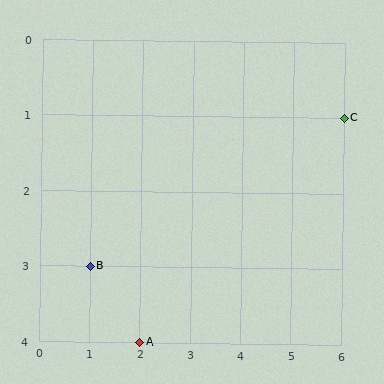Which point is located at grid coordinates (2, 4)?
Point A is at (2, 4).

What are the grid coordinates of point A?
Point A is at grid coordinates (2, 4).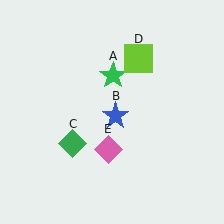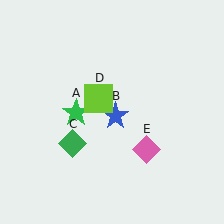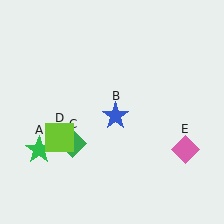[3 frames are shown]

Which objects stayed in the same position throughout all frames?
Blue star (object B) and green diamond (object C) remained stationary.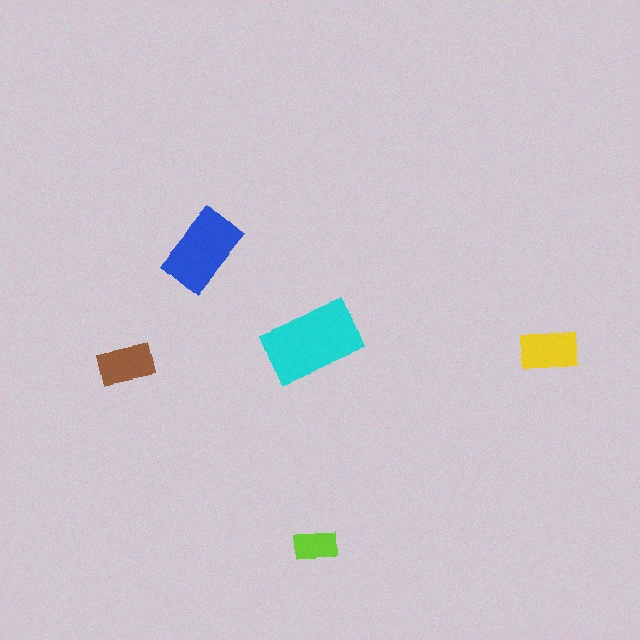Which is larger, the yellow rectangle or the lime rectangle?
The yellow one.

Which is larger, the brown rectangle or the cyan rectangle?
The cyan one.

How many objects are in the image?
There are 5 objects in the image.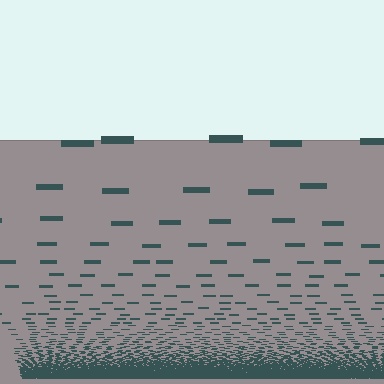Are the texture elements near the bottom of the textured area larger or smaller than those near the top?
Smaller. The gradient is inverted — elements near the bottom are smaller and denser.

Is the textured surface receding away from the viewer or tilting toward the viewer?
The surface appears to tilt toward the viewer. Texture elements get larger and sparser toward the top.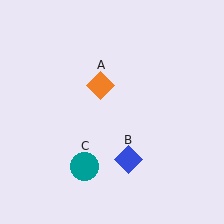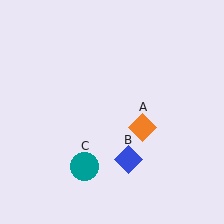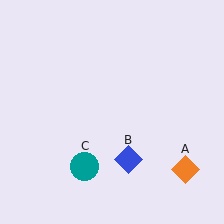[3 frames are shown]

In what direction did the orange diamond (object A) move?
The orange diamond (object A) moved down and to the right.